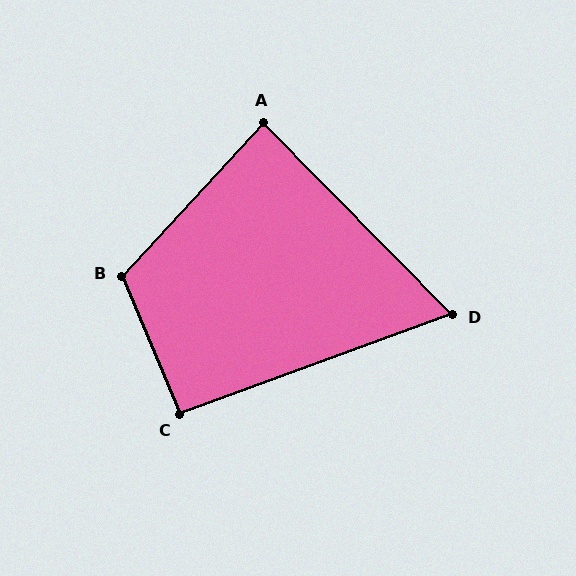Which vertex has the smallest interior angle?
D, at approximately 65 degrees.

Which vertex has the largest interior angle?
B, at approximately 115 degrees.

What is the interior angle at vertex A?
Approximately 87 degrees (approximately right).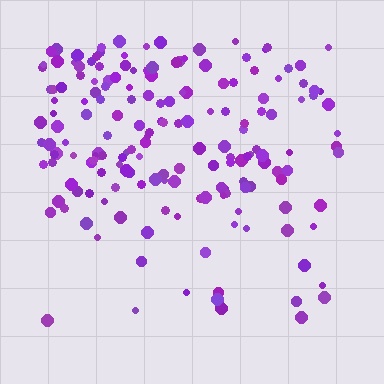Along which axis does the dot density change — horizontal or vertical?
Vertical.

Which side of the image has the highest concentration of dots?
The top.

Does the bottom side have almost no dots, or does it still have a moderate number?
Still a moderate number, just noticeably fewer than the top.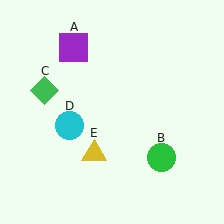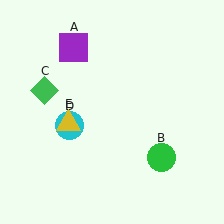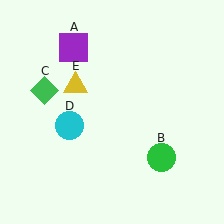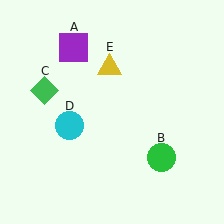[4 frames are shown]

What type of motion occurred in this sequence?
The yellow triangle (object E) rotated clockwise around the center of the scene.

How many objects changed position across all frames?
1 object changed position: yellow triangle (object E).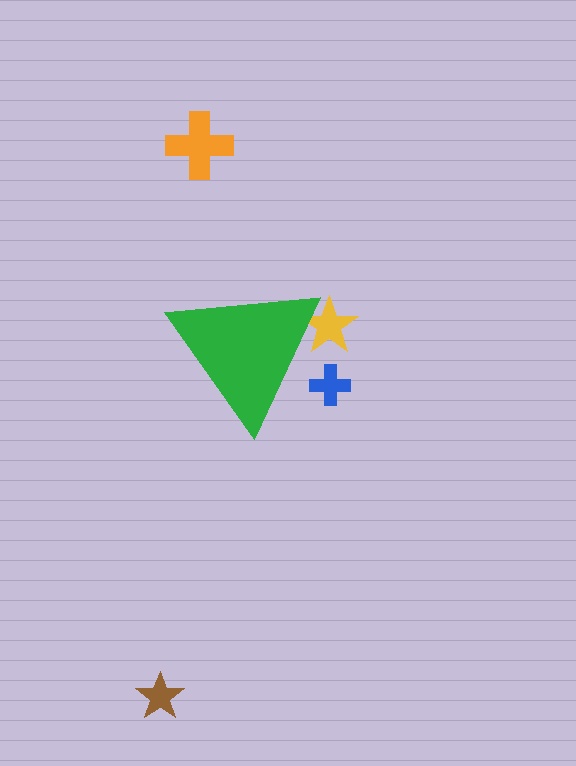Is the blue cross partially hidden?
Yes, the blue cross is partially hidden behind the green triangle.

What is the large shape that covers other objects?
A green triangle.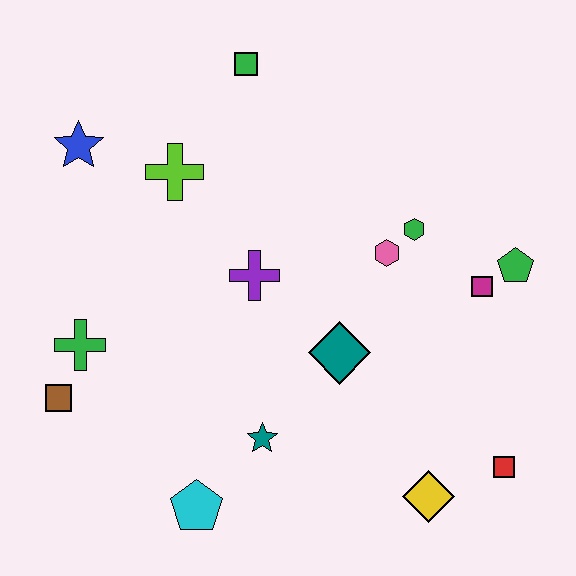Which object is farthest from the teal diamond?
The blue star is farthest from the teal diamond.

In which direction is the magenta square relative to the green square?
The magenta square is to the right of the green square.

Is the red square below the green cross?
Yes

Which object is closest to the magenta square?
The green pentagon is closest to the magenta square.